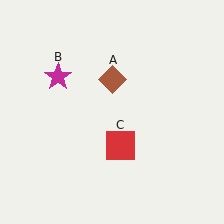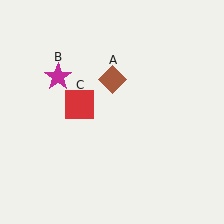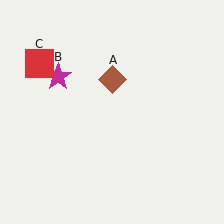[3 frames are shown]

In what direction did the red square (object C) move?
The red square (object C) moved up and to the left.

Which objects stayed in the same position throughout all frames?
Brown diamond (object A) and magenta star (object B) remained stationary.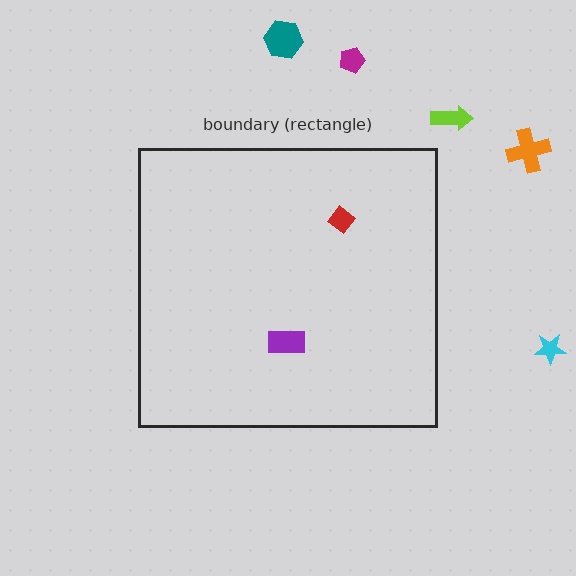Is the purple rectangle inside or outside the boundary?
Inside.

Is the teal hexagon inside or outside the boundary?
Outside.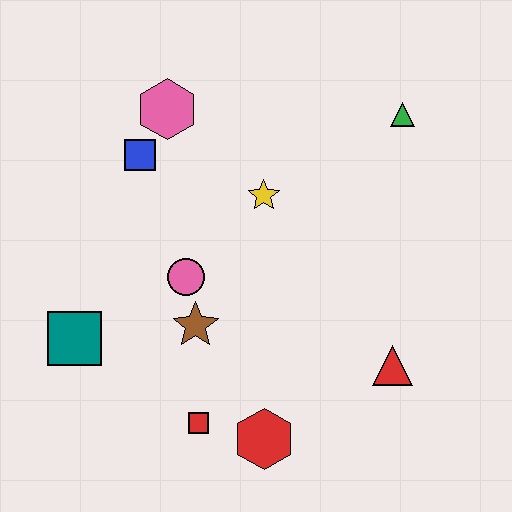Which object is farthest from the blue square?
The red triangle is farthest from the blue square.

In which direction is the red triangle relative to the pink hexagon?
The red triangle is below the pink hexagon.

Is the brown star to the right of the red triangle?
No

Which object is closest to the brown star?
The pink circle is closest to the brown star.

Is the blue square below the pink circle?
No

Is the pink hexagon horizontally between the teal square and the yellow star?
Yes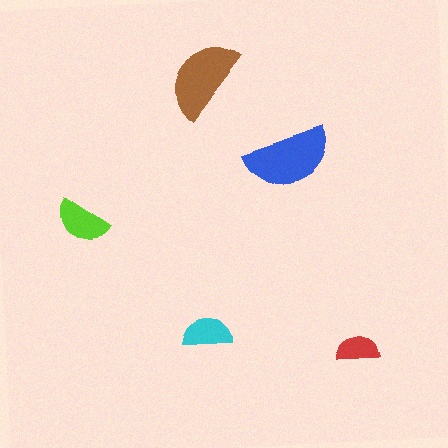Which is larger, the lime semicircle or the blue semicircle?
The blue one.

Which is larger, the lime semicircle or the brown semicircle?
The brown one.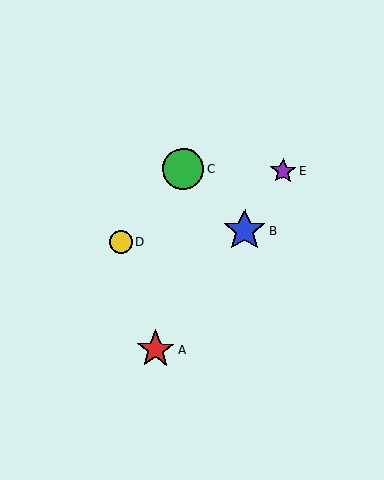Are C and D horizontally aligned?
No, C is at y≈169 and D is at y≈241.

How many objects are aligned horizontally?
2 objects (C, E) are aligned horizontally.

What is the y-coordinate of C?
Object C is at y≈169.